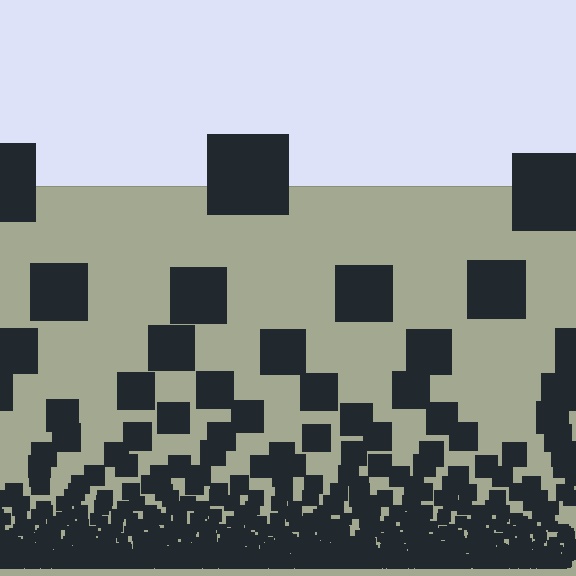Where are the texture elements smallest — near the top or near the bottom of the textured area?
Near the bottom.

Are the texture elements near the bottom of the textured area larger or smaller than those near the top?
Smaller. The gradient is inverted — elements near the bottom are smaller and denser.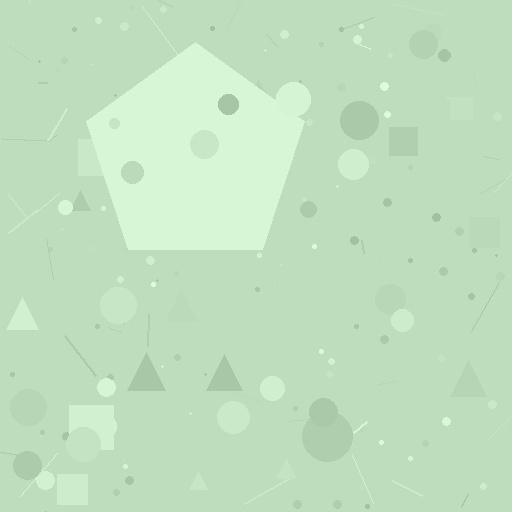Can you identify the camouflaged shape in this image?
The camouflaged shape is a pentagon.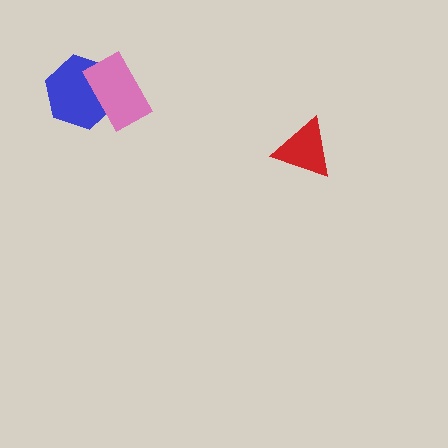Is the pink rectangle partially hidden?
No, no other shape covers it.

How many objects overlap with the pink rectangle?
1 object overlaps with the pink rectangle.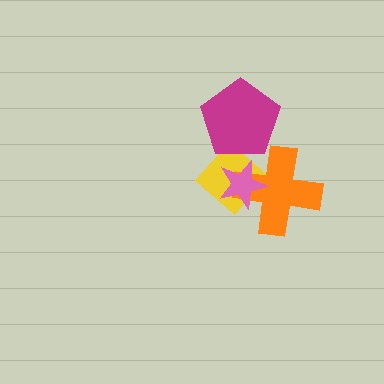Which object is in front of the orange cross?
The pink star is in front of the orange cross.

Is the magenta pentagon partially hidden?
No, no other shape covers it.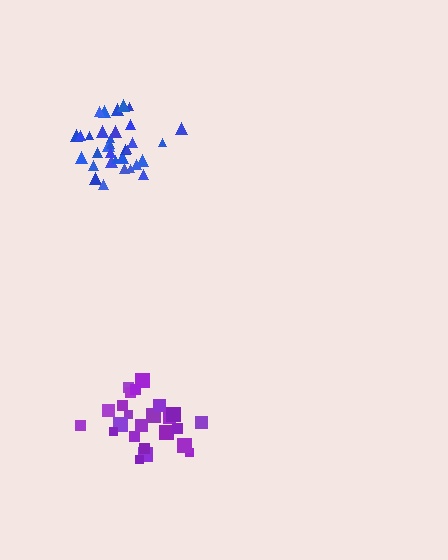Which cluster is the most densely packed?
Blue.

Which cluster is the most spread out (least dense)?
Purple.